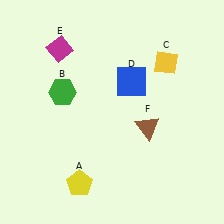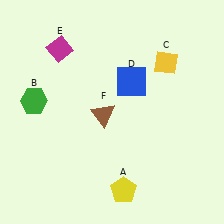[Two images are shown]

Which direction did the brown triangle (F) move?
The brown triangle (F) moved left.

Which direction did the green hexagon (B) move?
The green hexagon (B) moved left.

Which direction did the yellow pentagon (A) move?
The yellow pentagon (A) moved right.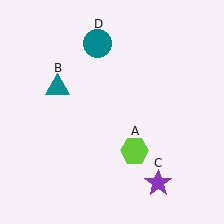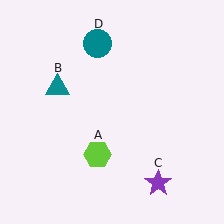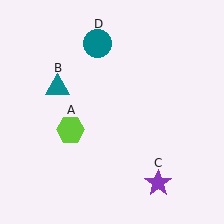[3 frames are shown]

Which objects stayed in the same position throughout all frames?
Teal triangle (object B) and purple star (object C) and teal circle (object D) remained stationary.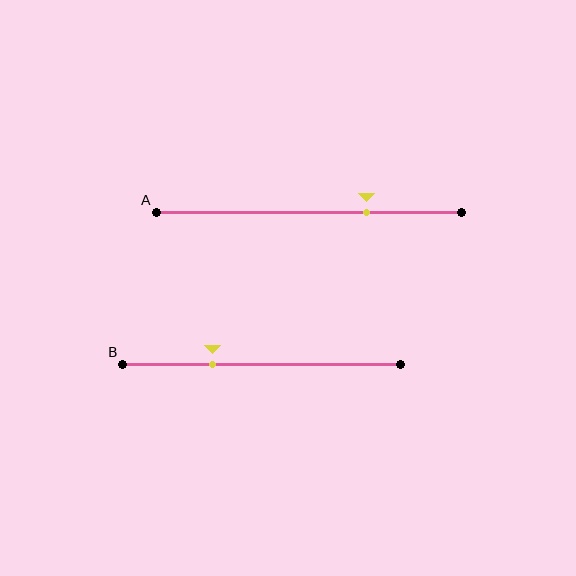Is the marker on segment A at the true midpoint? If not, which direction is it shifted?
No, the marker on segment A is shifted to the right by about 19% of the segment length.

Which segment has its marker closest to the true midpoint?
Segment B has its marker closest to the true midpoint.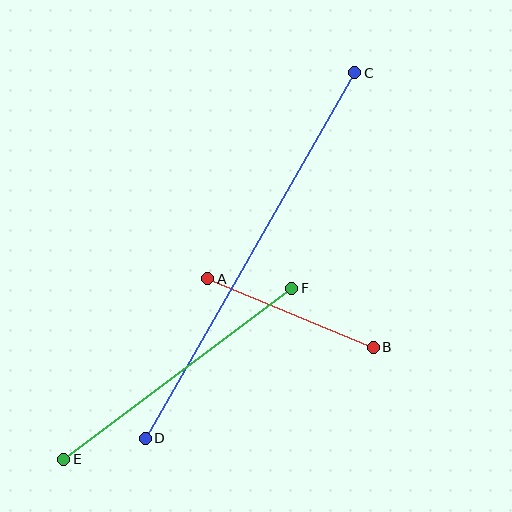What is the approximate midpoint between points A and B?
The midpoint is at approximately (290, 313) pixels.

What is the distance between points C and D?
The distance is approximately 421 pixels.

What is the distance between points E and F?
The distance is approximately 285 pixels.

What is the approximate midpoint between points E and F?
The midpoint is at approximately (178, 374) pixels.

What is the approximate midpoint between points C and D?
The midpoint is at approximately (250, 256) pixels.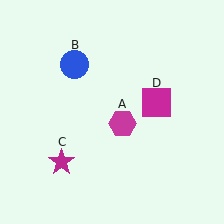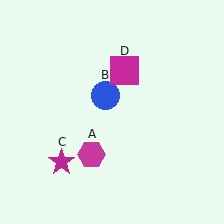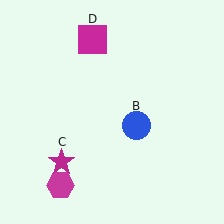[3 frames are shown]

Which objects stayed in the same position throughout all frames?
Magenta star (object C) remained stationary.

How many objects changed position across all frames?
3 objects changed position: magenta hexagon (object A), blue circle (object B), magenta square (object D).